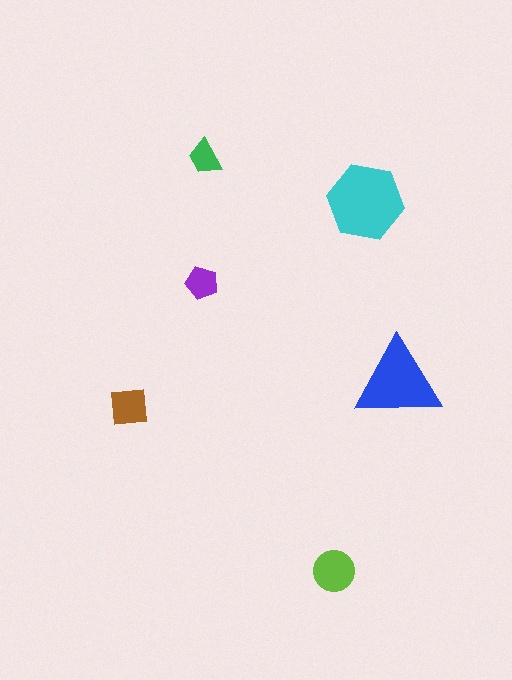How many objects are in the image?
There are 6 objects in the image.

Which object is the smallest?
The green trapezoid.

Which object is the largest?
The cyan hexagon.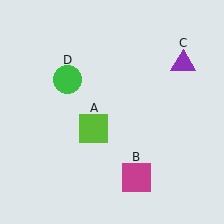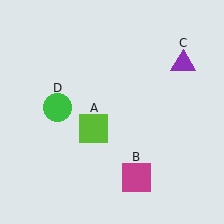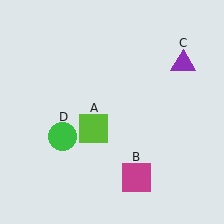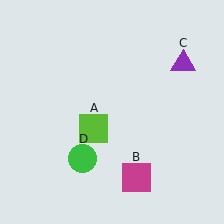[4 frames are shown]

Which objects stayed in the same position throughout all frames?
Lime square (object A) and magenta square (object B) and purple triangle (object C) remained stationary.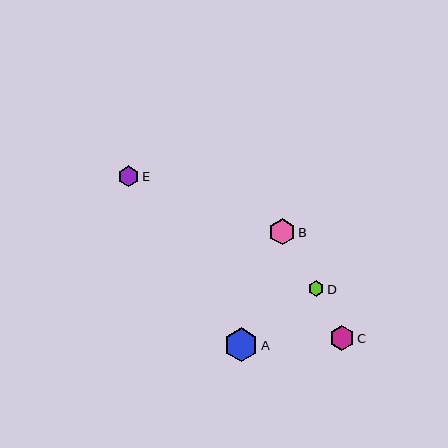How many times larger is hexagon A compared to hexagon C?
Hexagon A is approximately 1.4 times the size of hexagon C.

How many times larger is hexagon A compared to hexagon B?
Hexagon A is approximately 1.3 times the size of hexagon B.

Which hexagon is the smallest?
Hexagon D is the smallest with a size of approximately 15 pixels.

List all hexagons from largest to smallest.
From largest to smallest: A, B, C, E, D.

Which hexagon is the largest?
Hexagon A is the largest with a size of approximately 34 pixels.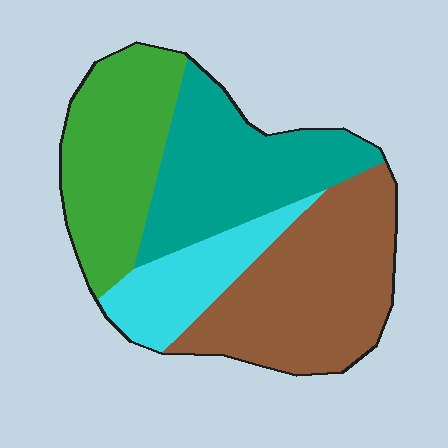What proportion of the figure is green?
Green takes up between a quarter and a half of the figure.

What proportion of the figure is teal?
Teal takes up between a quarter and a half of the figure.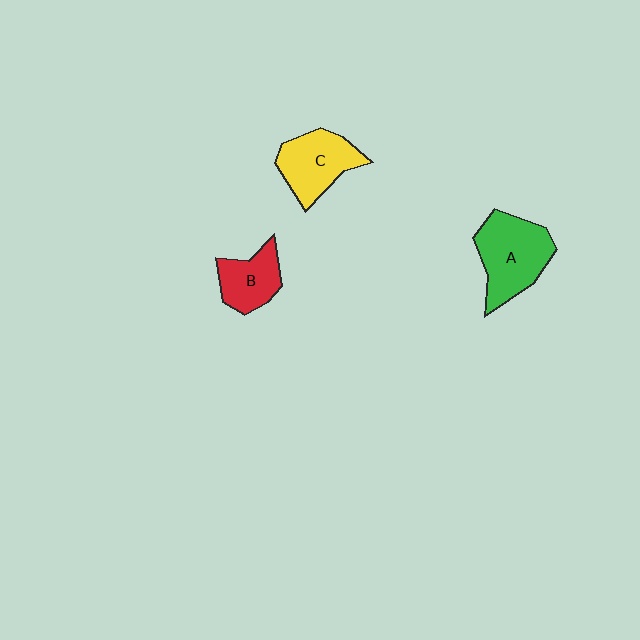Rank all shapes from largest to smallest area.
From largest to smallest: A (green), C (yellow), B (red).